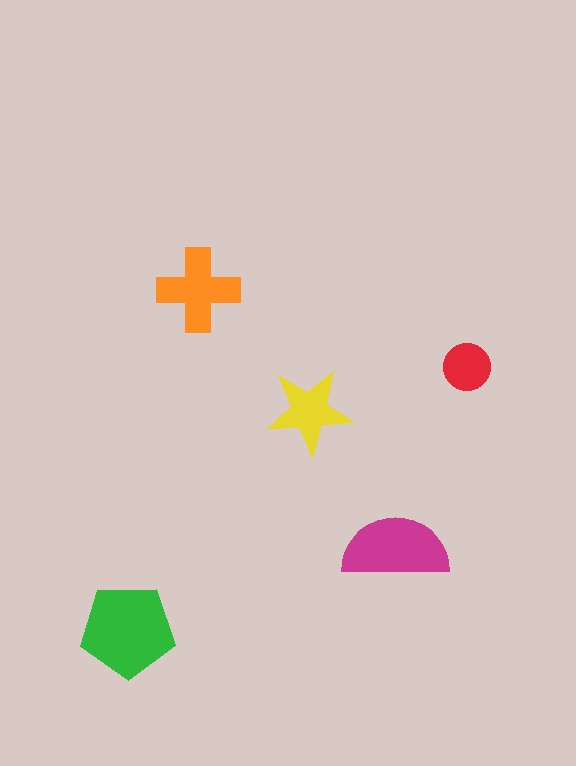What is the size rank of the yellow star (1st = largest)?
4th.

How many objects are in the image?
There are 5 objects in the image.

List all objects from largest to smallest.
The green pentagon, the magenta semicircle, the orange cross, the yellow star, the red circle.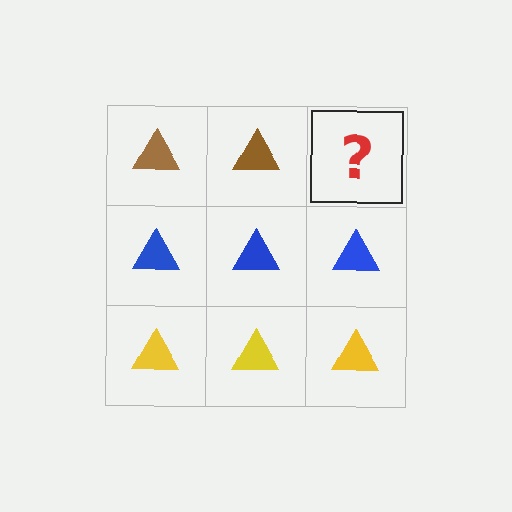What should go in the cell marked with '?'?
The missing cell should contain a brown triangle.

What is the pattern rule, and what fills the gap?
The rule is that each row has a consistent color. The gap should be filled with a brown triangle.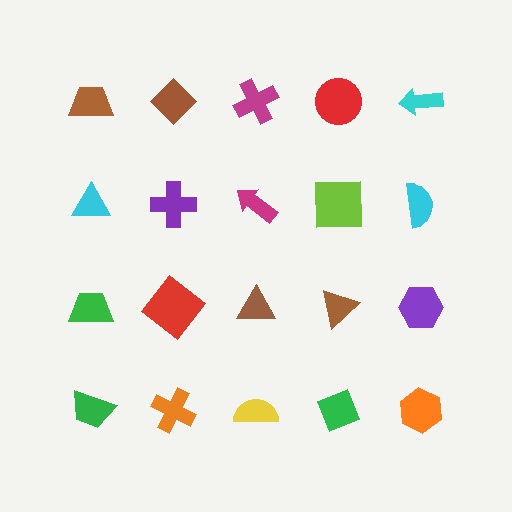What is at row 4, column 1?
A green trapezoid.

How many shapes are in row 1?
5 shapes.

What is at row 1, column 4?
A red circle.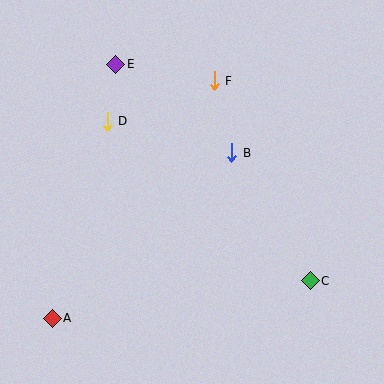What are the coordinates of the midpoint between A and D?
The midpoint between A and D is at (80, 220).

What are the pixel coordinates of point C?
Point C is at (310, 281).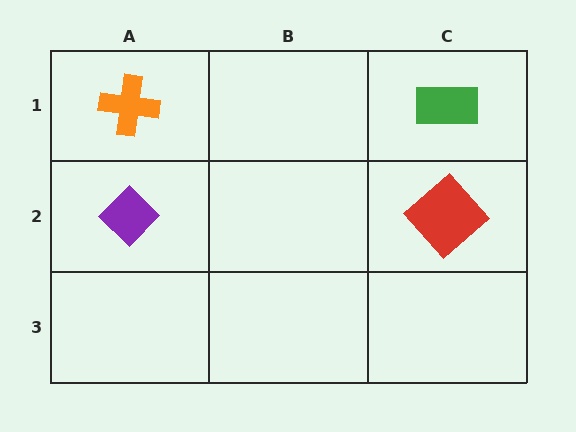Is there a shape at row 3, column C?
No, that cell is empty.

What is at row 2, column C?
A red diamond.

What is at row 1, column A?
An orange cross.